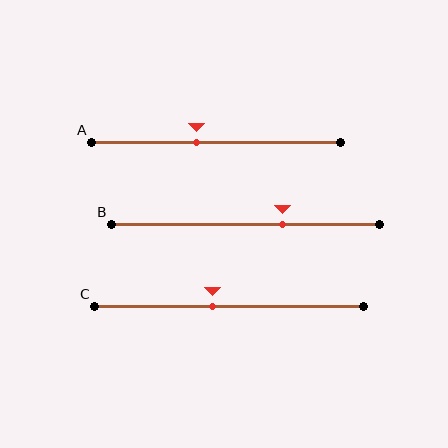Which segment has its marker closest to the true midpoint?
Segment C has its marker closest to the true midpoint.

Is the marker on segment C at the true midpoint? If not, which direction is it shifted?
No, the marker on segment C is shifted to the left by about 6% of the segment length.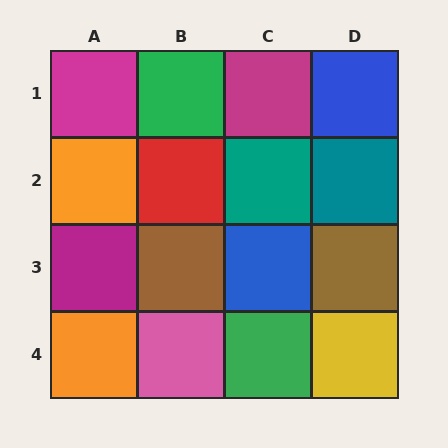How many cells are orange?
2 cells are orange.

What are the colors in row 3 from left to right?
Magenta, brown, blue, brown.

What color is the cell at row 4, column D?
Yellow.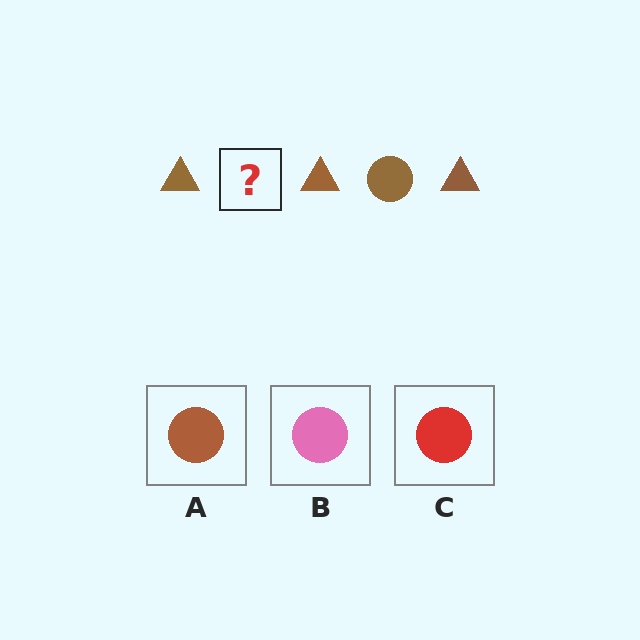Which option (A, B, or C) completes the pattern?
A.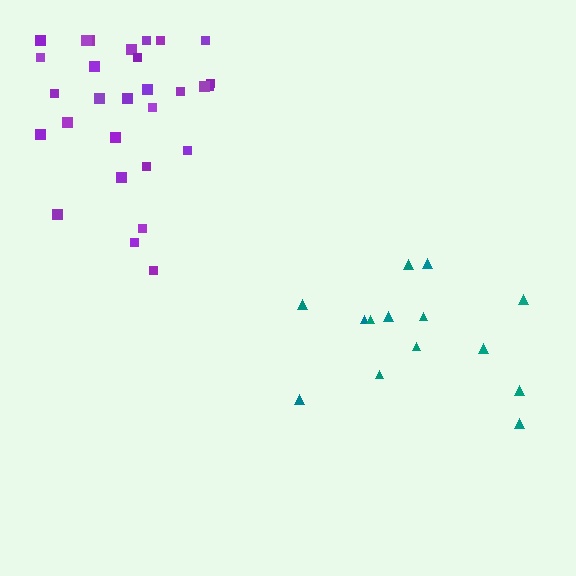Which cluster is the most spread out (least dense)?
Teal.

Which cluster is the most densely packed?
Purple.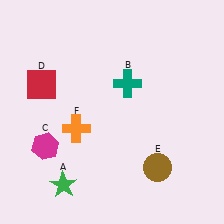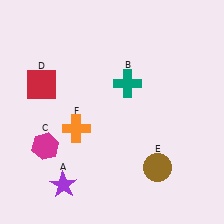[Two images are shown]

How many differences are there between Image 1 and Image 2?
There is 1 difference between the two images.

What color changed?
The star (A) changed from green in Image 1 to purple in Image 2.